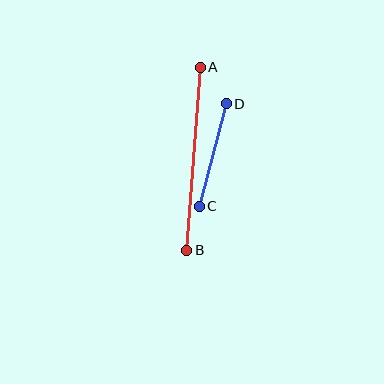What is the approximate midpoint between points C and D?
The midpoint is at approximately (213, 155) pixels.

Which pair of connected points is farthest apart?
Points A and B are farthest apart.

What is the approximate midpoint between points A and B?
The midpoint is at approximately (194, 159) pixels.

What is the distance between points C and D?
The distance is approximately 106 pixels.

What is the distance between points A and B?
The distance is approximately 183 pixels.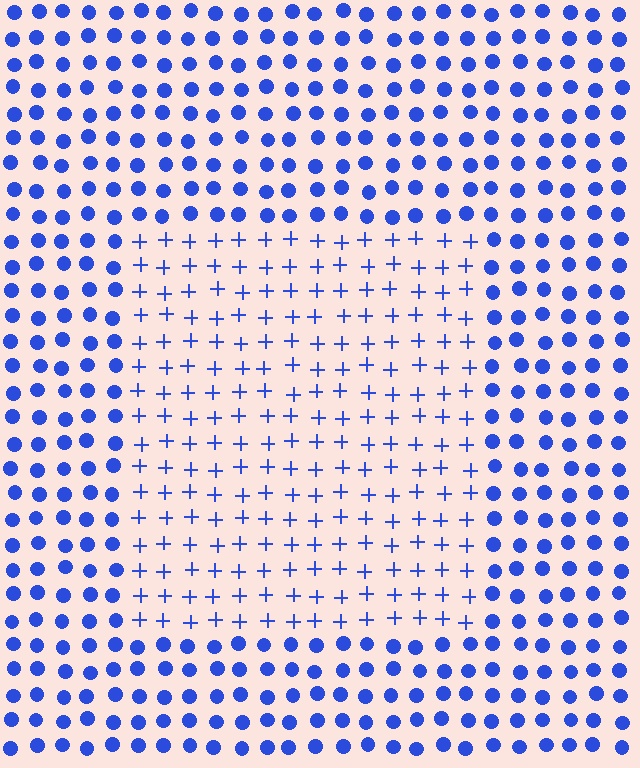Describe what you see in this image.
The image is filled with small blue elements arranged in a uniform grid. A rectangle-shaped region contains plus signs, while the surrounding area contains circles. The boundary is defined purely by the change in element shape.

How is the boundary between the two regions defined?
The boundary is defined by a change in element shape: plus signs inside vs. circles outside. All elements share the same color and spacing.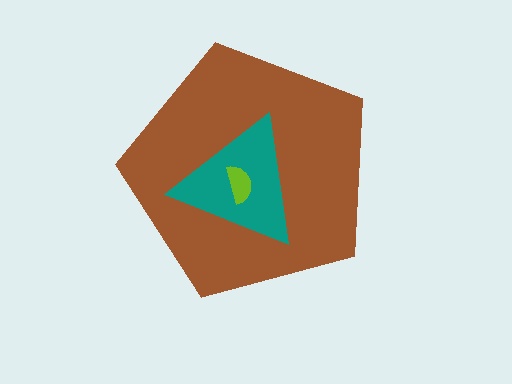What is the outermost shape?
The brown pentagon.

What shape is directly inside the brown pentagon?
The teal triangle.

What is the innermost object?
The lime semicircle.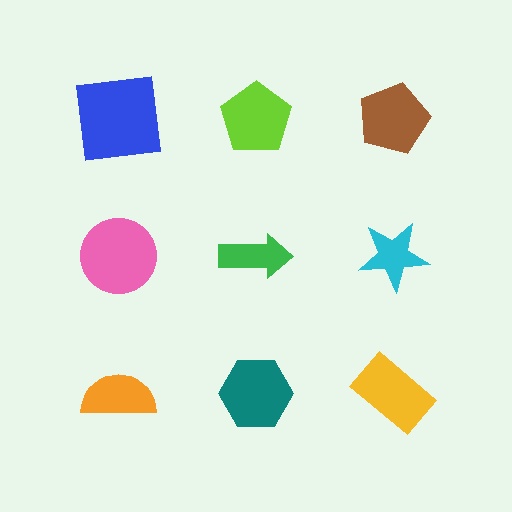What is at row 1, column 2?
A lime pentagon.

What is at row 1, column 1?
A blue square.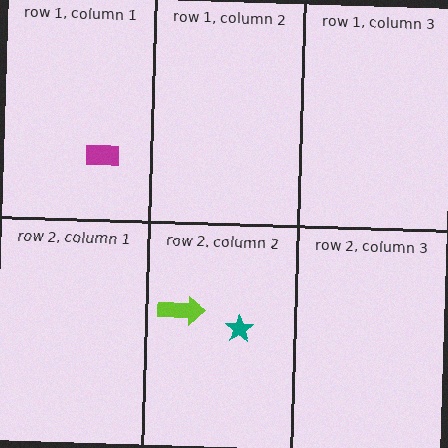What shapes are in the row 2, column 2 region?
The lime arrow, the teal star.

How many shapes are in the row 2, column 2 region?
2.